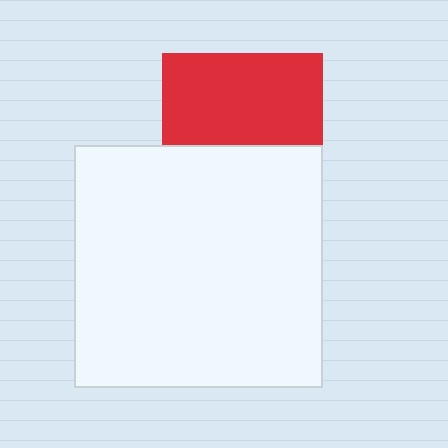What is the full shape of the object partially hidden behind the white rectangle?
The partially hidden object is a red square.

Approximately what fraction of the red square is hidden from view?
Roughly 43% of the red square is hidden behind the white rectangle.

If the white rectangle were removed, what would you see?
You would see the complete red square.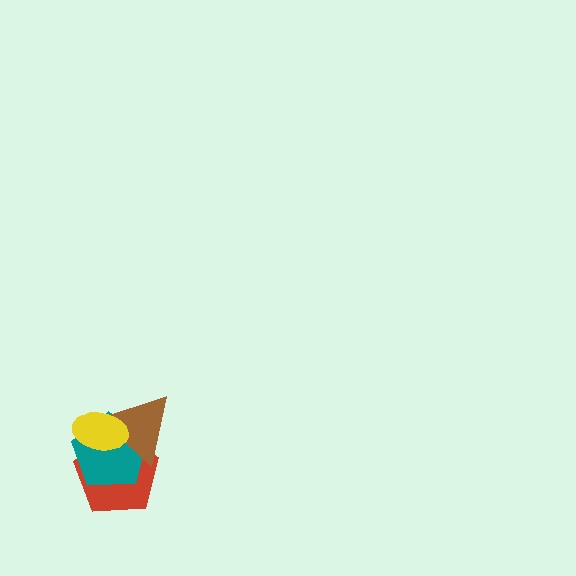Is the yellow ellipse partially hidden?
No, no other shape covers it.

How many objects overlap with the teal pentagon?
3 objects overlap with the teal pentagon.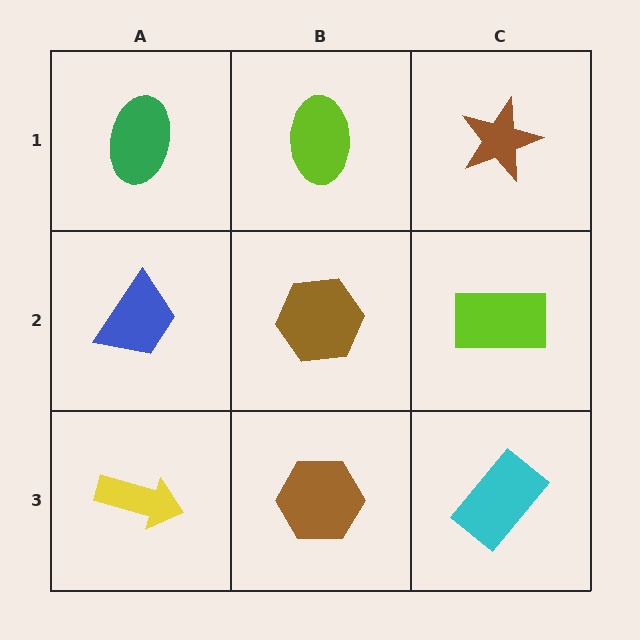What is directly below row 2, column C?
A cyan rectangle.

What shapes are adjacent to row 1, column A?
A blue trapezoid (row 2, column A), a lime ellipse (row 1, column B).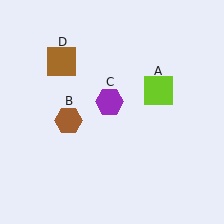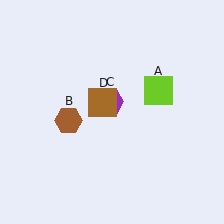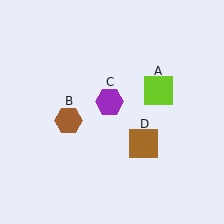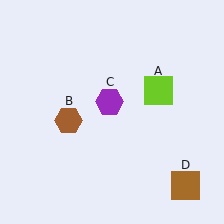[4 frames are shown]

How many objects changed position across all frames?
1 object changed position: brown square (object D).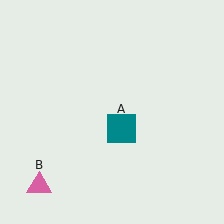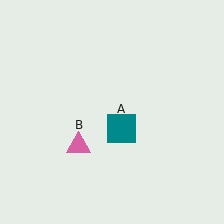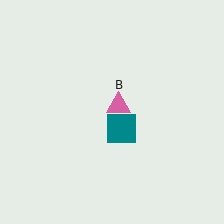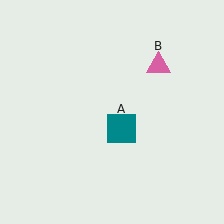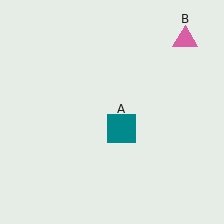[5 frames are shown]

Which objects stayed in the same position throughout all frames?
Teal square (object A) remained stationary.